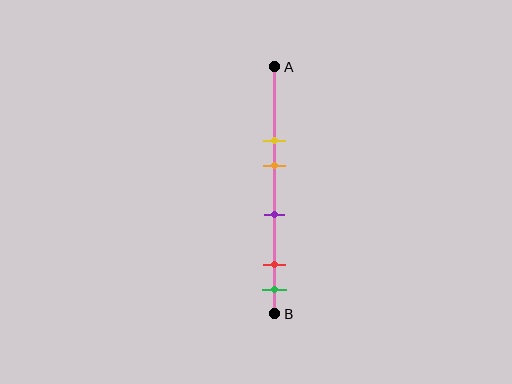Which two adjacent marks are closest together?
The red and green marks are the closest adjacent pair.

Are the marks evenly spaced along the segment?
No, the marks are not evenly spaced.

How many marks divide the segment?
There are 5 marks dividing the segment.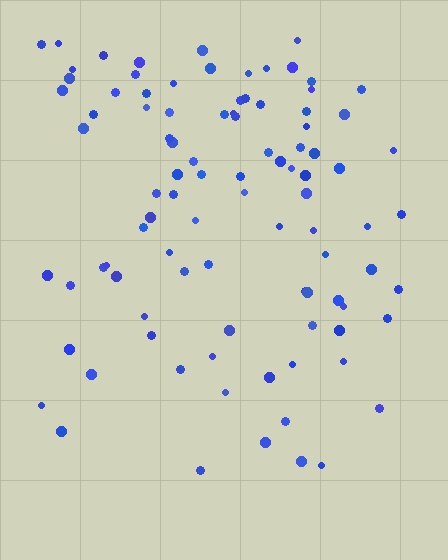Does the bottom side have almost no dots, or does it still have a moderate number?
Still a moderate number, just noticeably fewer than the top.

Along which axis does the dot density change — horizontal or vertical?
Vertical.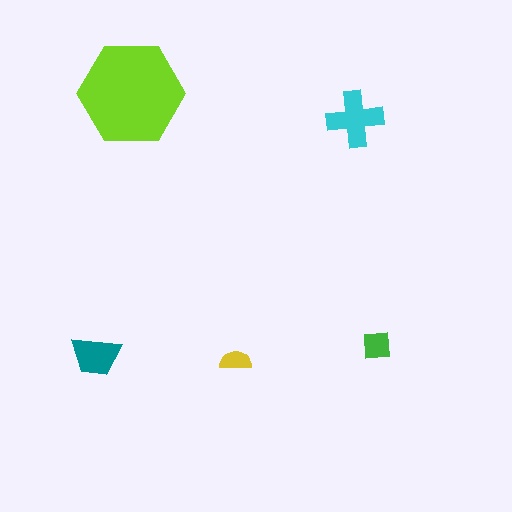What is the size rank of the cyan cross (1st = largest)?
2nd.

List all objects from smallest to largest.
The yellow semicircle, the green square, the teal trapezoid, the cyan cross, the lime hexagon.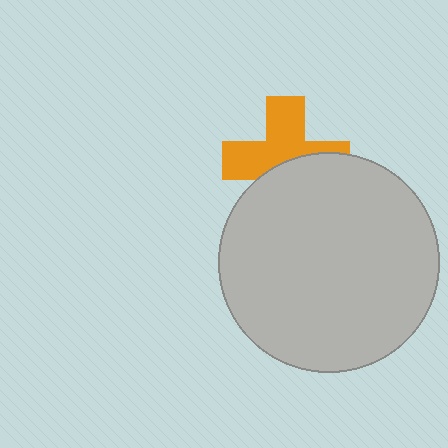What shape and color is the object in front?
The object in front is a light gray circle.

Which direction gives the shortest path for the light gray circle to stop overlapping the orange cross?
Moving down gives the shortest separation.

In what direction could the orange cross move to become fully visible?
The orange cross could move up. That would shift it out from behind the light gray circle entirely.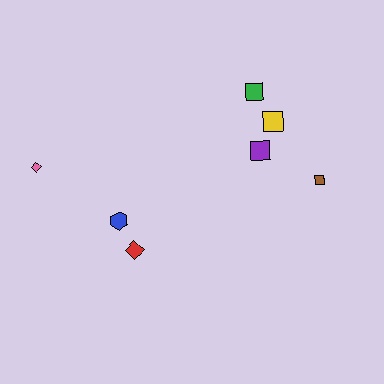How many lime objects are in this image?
There are no lime objects.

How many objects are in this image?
There are 7 objects.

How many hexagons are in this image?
There is 1 hexagon.